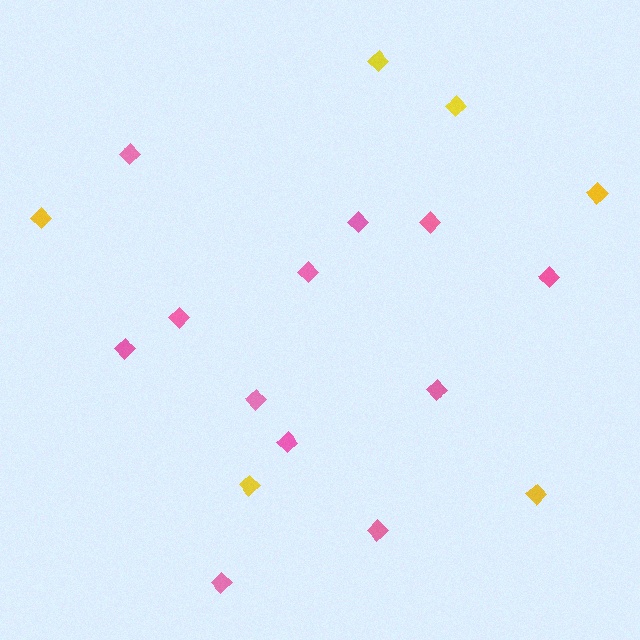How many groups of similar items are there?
There are 2 groups: one group of pink diamonds (12) and one group of yellow diamonds (6).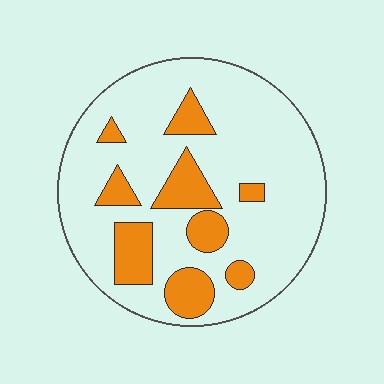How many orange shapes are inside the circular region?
9.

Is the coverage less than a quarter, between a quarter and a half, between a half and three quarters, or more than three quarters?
Less than a quarter.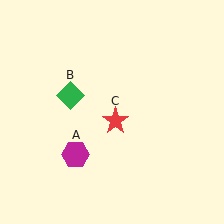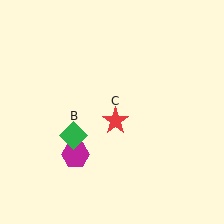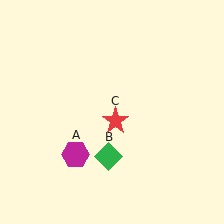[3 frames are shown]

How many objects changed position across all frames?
1 object changed position: green diamond (object B).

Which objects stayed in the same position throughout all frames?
Magenta hexagon (object A) and red star (object C) remained stationary.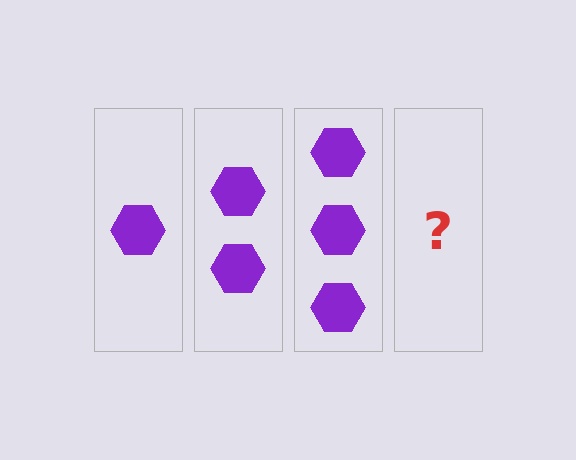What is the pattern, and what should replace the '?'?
The pattern is that each step adds one more hexagon. The '?' should be 4 hexagons.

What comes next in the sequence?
The next element should be 4 hexagons.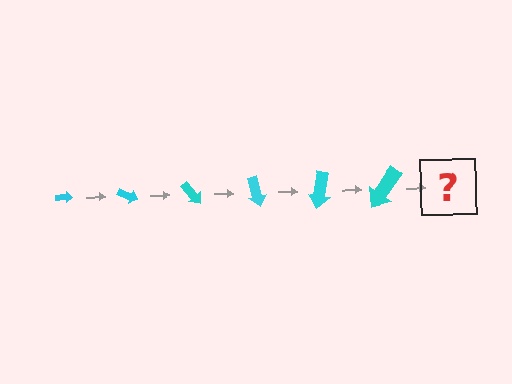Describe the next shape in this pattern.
It should be an arrow, larger than the previous one and rotated 150 degrees from the start.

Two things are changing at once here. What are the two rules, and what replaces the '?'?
The two rules are that the arrow grows larger each step and it rotates 25 degrees each step. The '?' should be an arrow, larger than the previous one and rotated 150 degrees from the start.